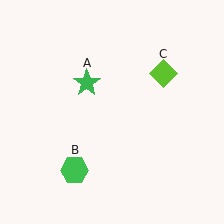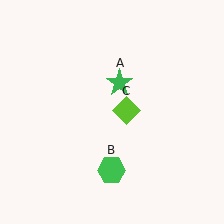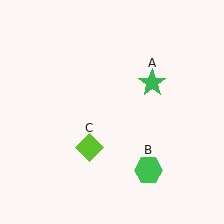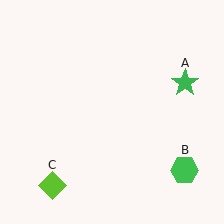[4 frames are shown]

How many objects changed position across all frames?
3 objects changed position: green star (object A), green hexagon (object B), lime diamond (object C).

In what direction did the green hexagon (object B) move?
The green hexagon (object B) moved right.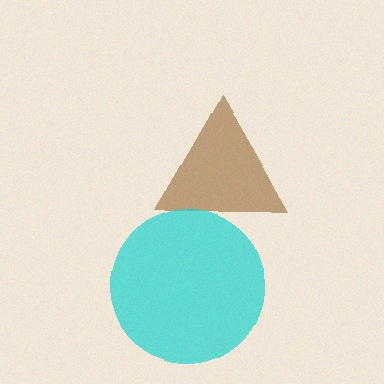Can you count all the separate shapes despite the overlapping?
Yes, there are 2 separate shapes.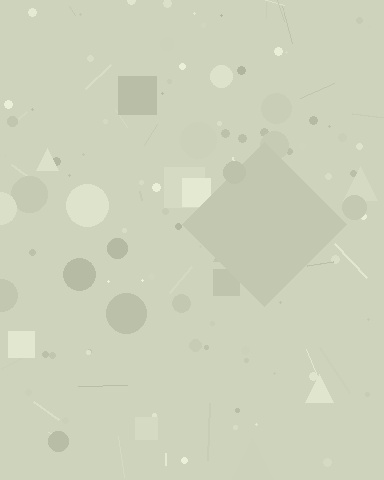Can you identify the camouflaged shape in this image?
The camouflaged shape is a diamond.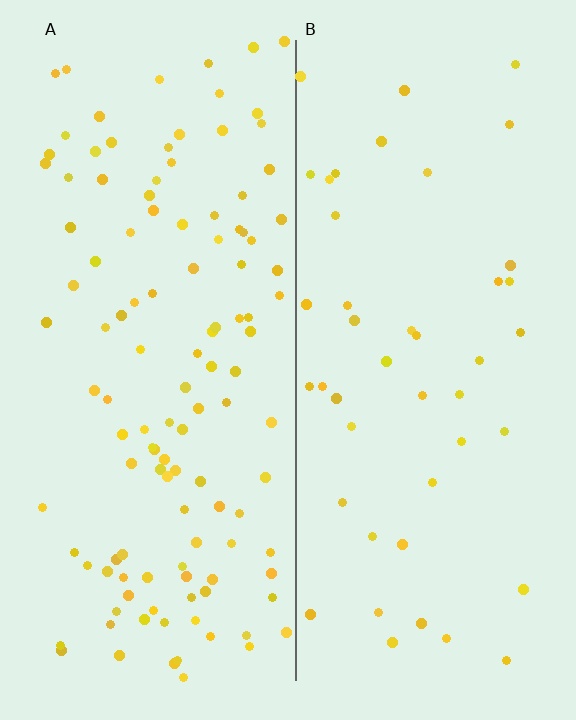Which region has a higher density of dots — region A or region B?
A (the left).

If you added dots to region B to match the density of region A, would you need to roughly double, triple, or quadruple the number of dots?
Approximately triple.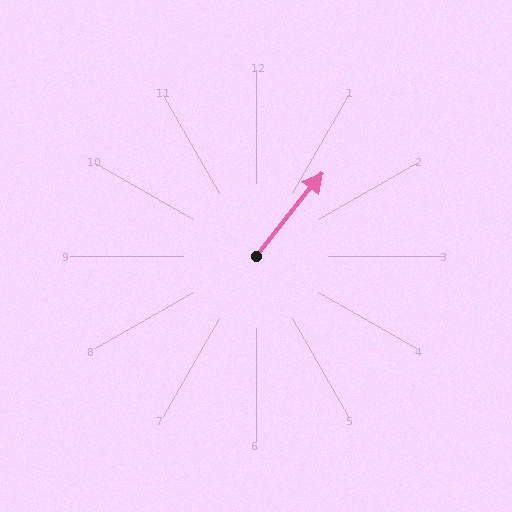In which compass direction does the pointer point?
Northeast.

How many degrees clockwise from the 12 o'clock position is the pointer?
Approximately 39 degrees.